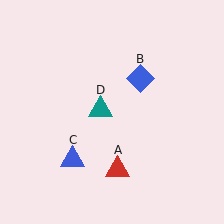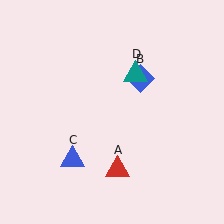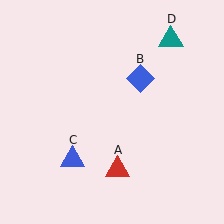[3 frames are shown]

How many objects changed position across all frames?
1 object changed position: teal triangle (object D).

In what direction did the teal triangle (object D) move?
The teal triangle (object D) moved up and to the right.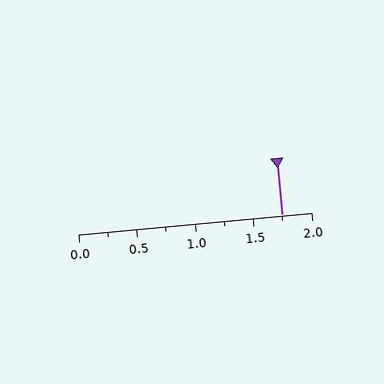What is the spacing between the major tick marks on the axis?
The major ticks are spaced 0.5 apart.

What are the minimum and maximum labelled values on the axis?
The axis runs from 0.0 to 2.0.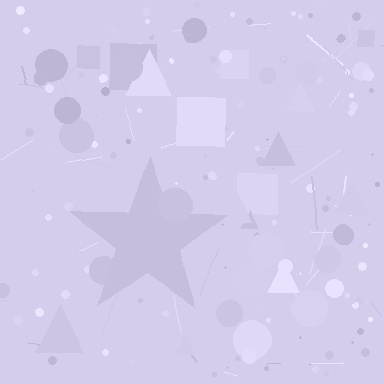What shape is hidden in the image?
A star is hidden in the image.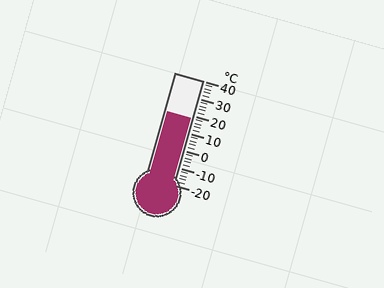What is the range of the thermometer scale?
The thermometer scale ranges from -20°C to 40°C.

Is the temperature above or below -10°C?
The temperature is above -10°C.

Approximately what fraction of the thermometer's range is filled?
The thermometer is filled to approximately 65% of its range.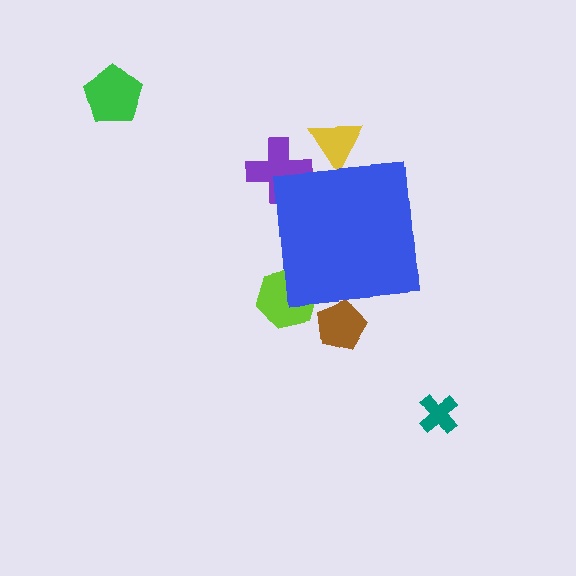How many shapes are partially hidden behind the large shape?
4 shapes are partially hidden.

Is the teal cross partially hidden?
No, the teal cross is fully visible.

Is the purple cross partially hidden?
Yes, the purple cross is partially hidden behind the blue square.